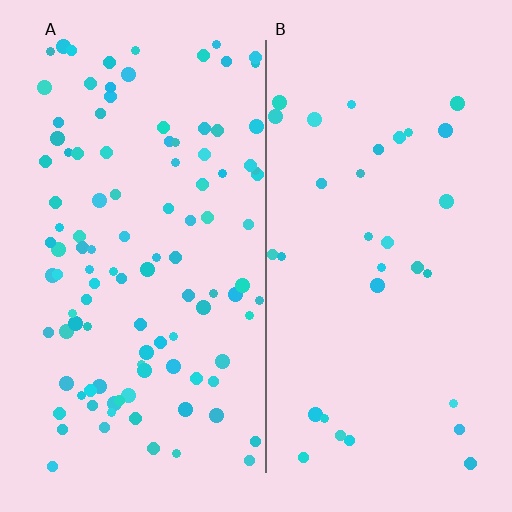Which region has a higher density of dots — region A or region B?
A (the left).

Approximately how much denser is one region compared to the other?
Approximately 3.4× — region A over region B.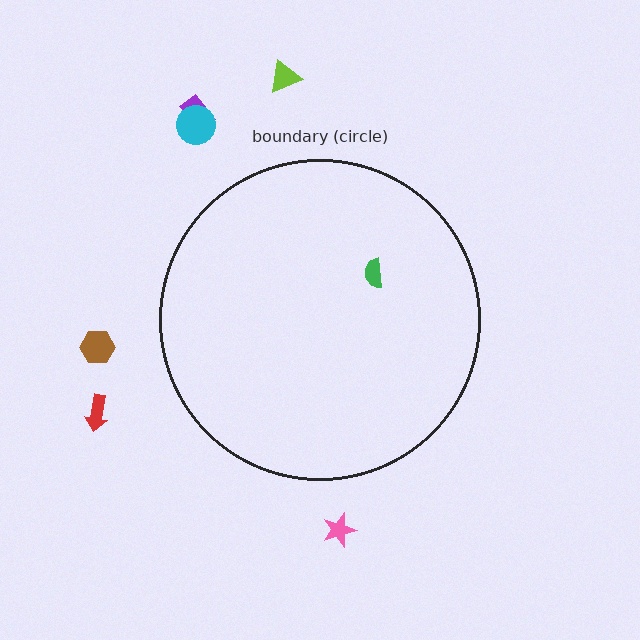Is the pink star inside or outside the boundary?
Outside.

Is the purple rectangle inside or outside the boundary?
Outside.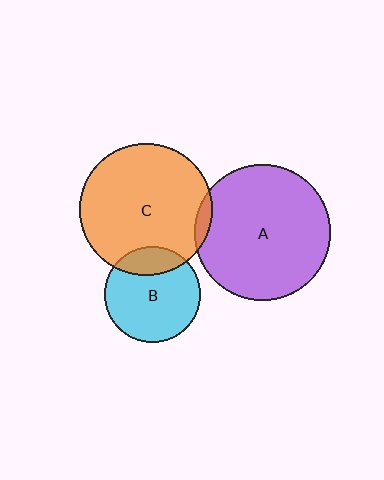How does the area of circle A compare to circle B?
Approximately 2.0 times.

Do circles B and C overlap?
Yes.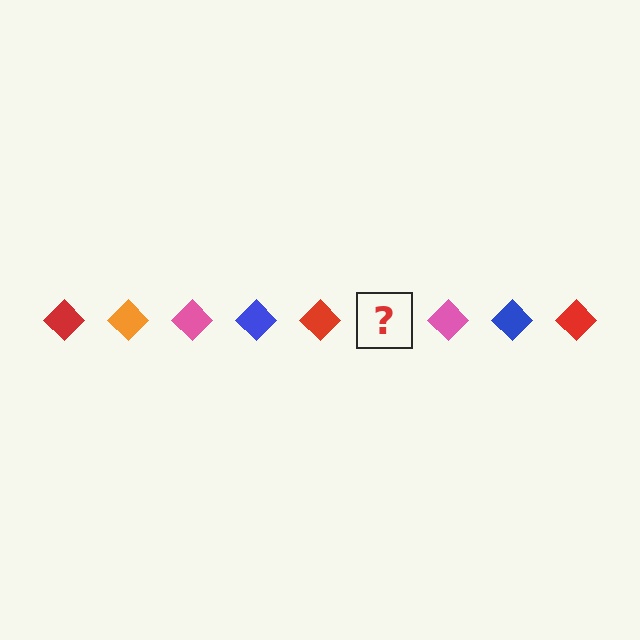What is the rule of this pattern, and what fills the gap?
The rule is that the pattern cycles through red, orange, pink, blue diamonds. The gap should be filled with an orange diamond.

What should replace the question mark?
The question mark should be replaced with an orange diamond.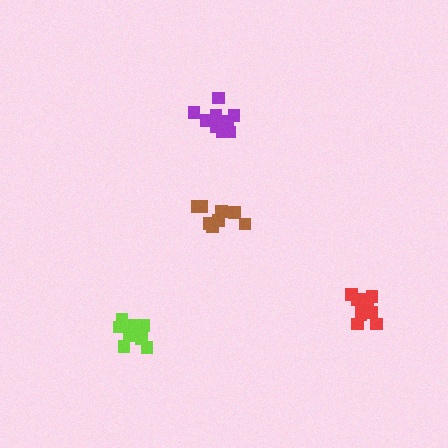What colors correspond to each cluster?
The clusters are colored: lime, brown, purple, red.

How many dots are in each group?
Group 1: 8 dots, Group 2: 9 dots, Group 3: 13 dots, Group 4: 9 dots (39 total).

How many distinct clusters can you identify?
There are 4 distinct clusters.